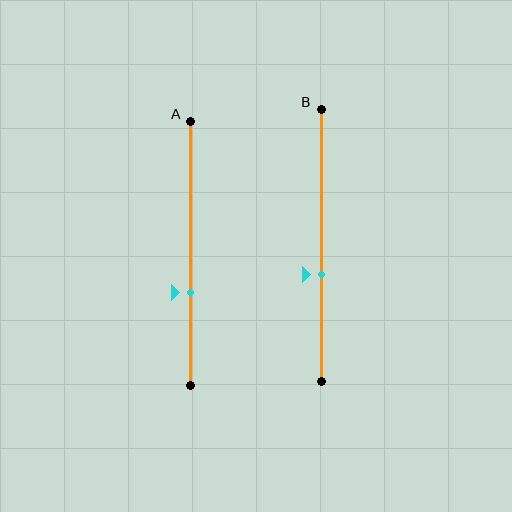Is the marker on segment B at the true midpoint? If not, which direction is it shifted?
No, the marker on segment B is shifted downward by about 11% of the segment length.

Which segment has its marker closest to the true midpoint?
Segment B has its marker closest to the true midpoint.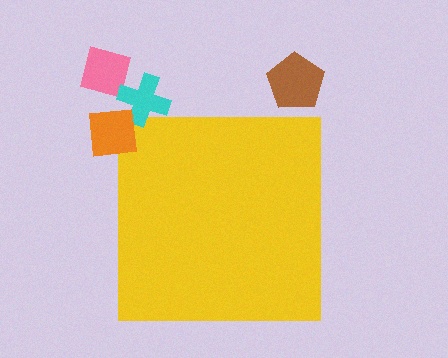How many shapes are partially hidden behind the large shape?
0 shapes are partially hidden.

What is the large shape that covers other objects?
A yellow square.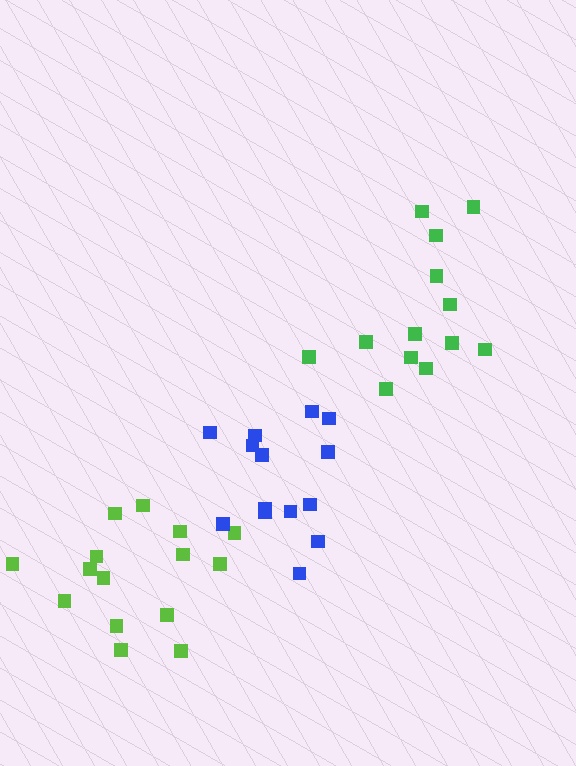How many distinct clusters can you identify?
There are 3 distinct clusters.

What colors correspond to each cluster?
The clusters are colored: lime, blue, green.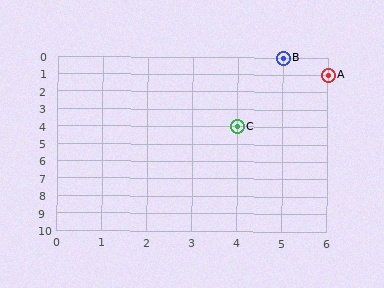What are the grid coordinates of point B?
Point B is at grid coordinates (5, 0).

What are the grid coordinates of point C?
Point C is at grid coordinates (4, 4).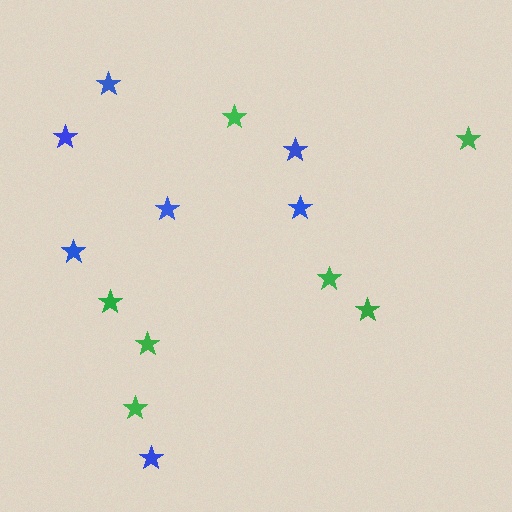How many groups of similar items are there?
There are 2 groups: one group of blue stars (7) and one group of green stars (7).